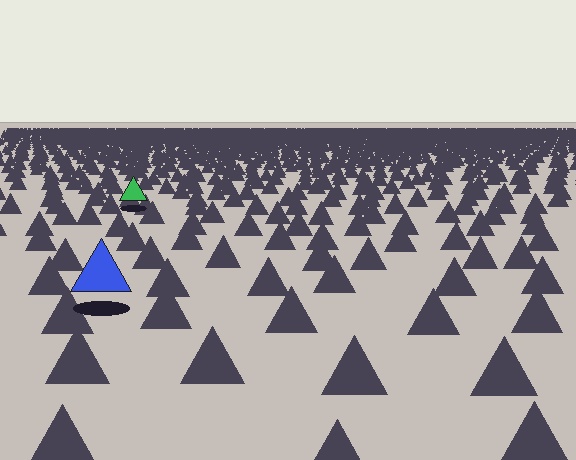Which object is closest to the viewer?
The blue triangle is closest. The texture marks near it are larger and more spread out.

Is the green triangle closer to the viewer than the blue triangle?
No. The blue triangle is closer — you can tell from the texture gradient: the ground texture is coarser near it.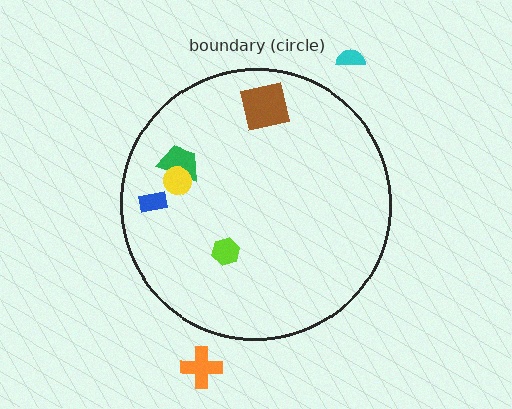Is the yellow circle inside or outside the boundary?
Inside.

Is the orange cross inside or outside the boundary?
Outside.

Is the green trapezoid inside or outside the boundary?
Inside.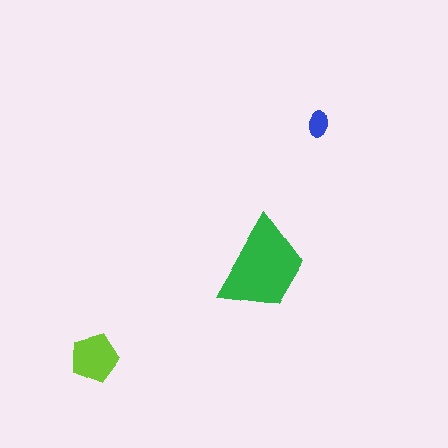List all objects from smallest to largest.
The blue ellipse, the lime pentagon, the green trapezoid.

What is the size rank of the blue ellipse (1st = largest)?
3rd.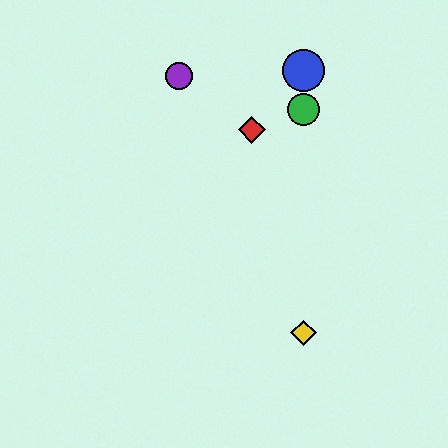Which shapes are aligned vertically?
The blue circle, the green circle, the yellow diamond are aligned vertically.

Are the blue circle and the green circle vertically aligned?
Yes, both are at x≈304.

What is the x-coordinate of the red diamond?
The red diamond is at x≈252.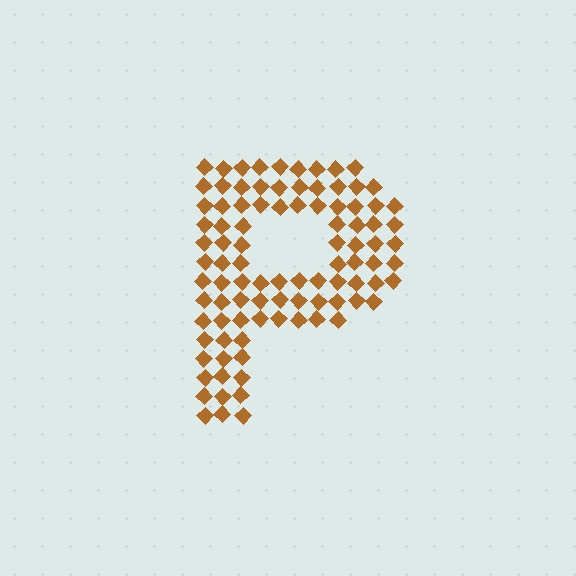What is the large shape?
The large shape is the letter P.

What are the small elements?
The small elements are diamonds.